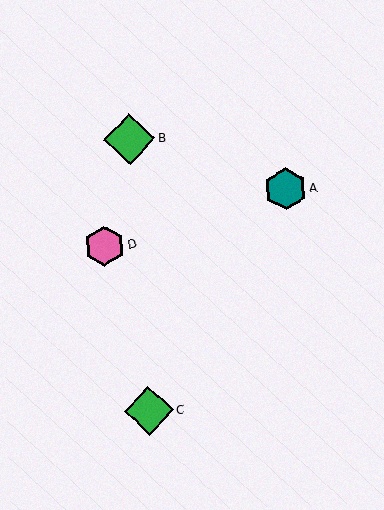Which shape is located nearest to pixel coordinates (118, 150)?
The green diamond (labeled B) at (129, 139) is nearest to that location.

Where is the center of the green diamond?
The center of the green diamond is at (129, 139).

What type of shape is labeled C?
Shape C is a green diamond.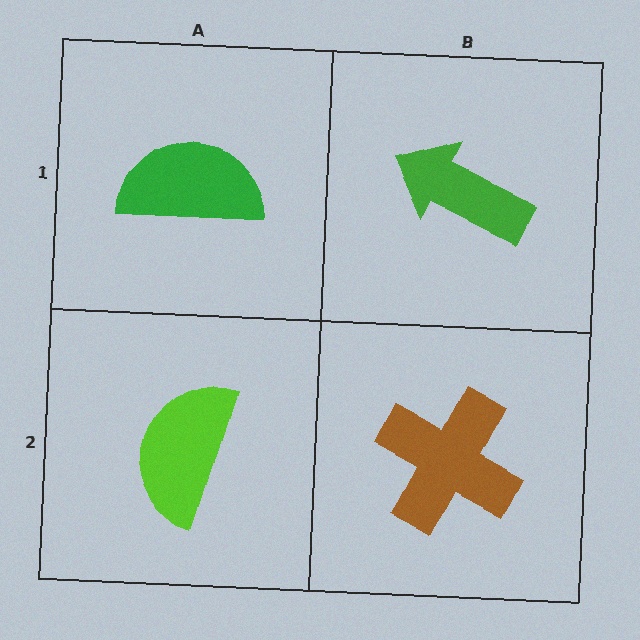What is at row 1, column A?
A green semicircle.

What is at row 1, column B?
A green arrow.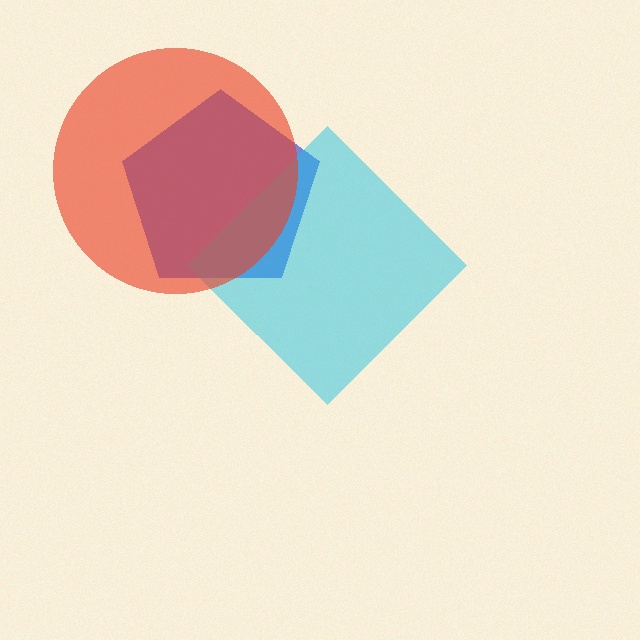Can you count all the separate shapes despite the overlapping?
Yes, there are 3 separate shapes.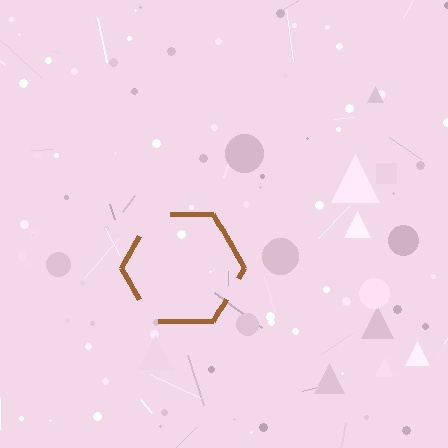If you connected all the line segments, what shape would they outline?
They would outline a hexagon.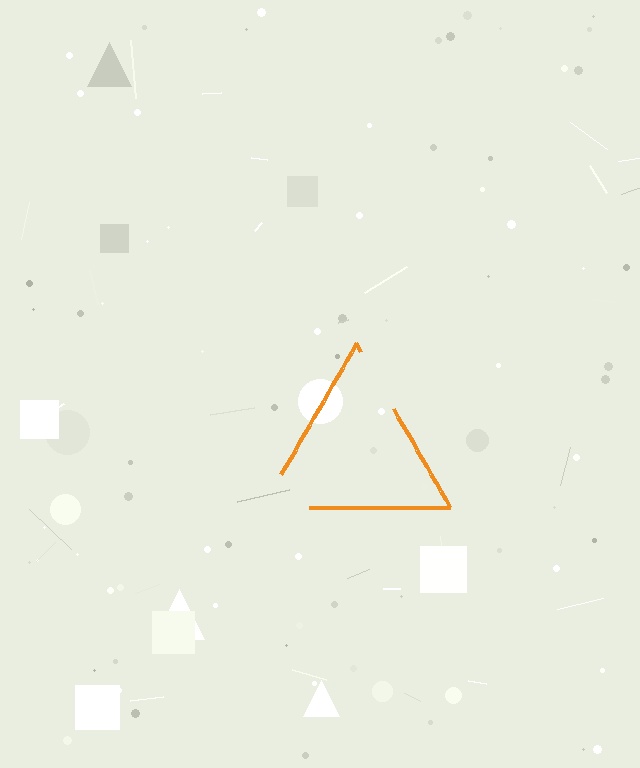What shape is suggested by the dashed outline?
The dashed outline suggests a triangle.